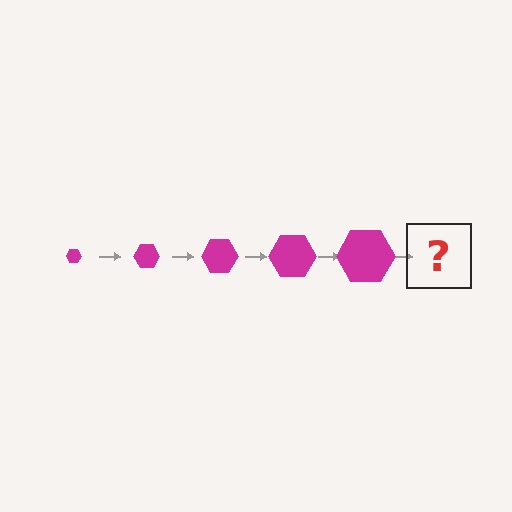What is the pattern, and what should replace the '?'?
The pattern is that the hexagon gets progressively larger each step. The '?' should be a magenta hexagon, larger than the previous one.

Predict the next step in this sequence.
The next step is a magenta hexagon, larger than the previous one.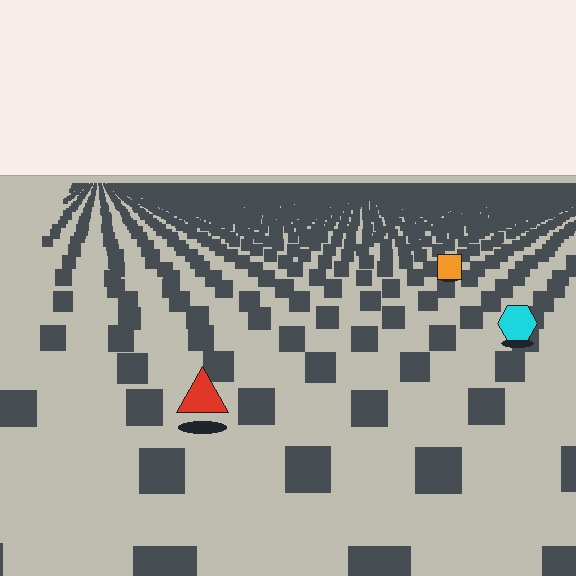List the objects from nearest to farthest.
From nearest to farthest: the red triangle, the cyan hexagon, the orange square.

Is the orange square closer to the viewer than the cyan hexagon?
No. The cyan hexagon is closer — you can tell from the texture gradient: the ground texture is coarser near it.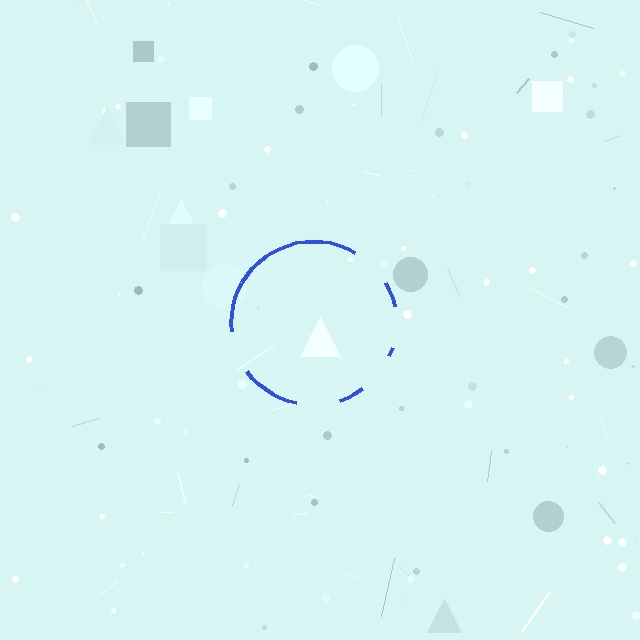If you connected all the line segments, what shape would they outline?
They would outline a circle.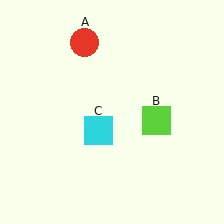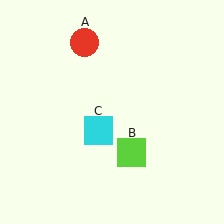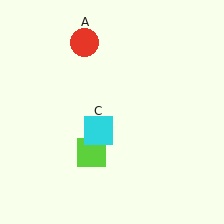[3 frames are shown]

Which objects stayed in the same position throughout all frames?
Red circle (object A) and cyan square (object C) remained stationary.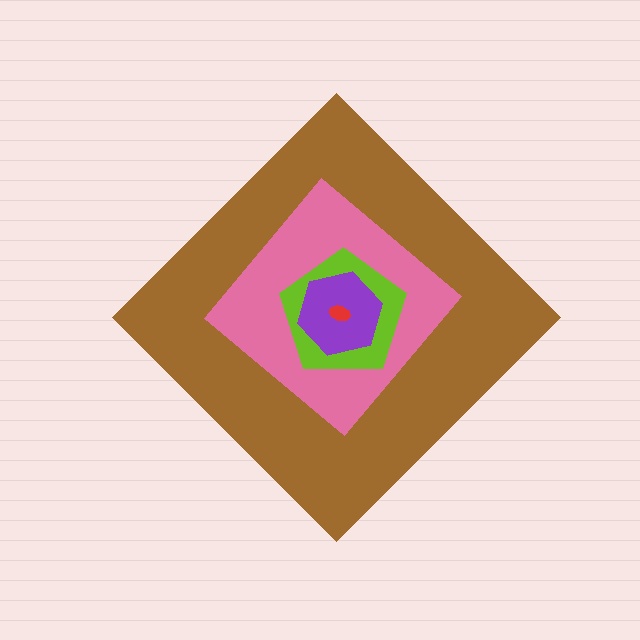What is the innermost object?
The red ellipse.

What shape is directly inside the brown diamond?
The pink diamond.